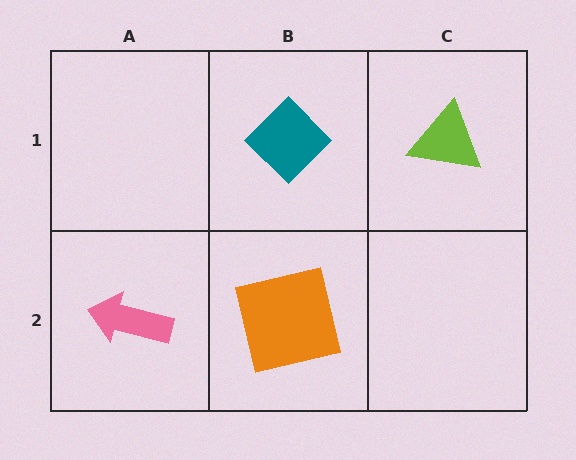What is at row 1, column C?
A lime triangle.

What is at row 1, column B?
A teal diamond.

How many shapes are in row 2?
2 shapes.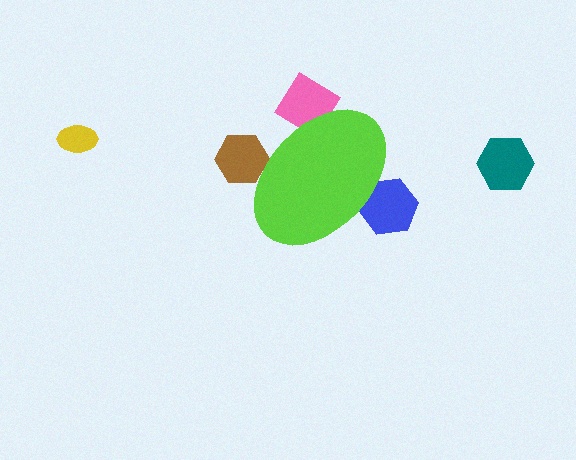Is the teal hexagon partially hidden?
No, the teal hexagon is fully visible.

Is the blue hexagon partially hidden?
Yes, the blue hexagon is partially hidden behind the lime ellipse.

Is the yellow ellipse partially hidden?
No, the yellow ellipse is fully visible.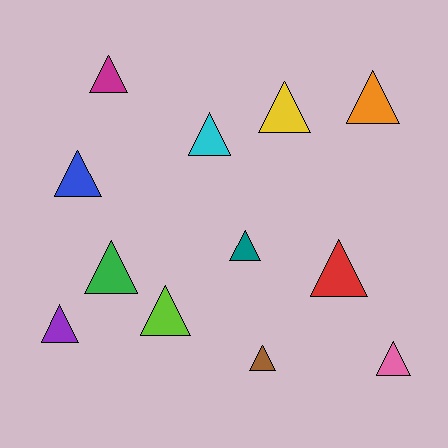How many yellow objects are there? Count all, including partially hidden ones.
There is 1 yellow object.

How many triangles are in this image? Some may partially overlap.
There are 12 triangles.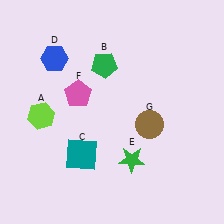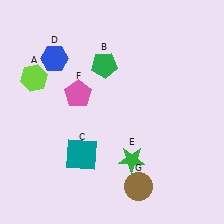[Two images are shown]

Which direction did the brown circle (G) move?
The brown circle (G) moved down.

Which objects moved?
The objects that moved are: the lime hexagon (A), the brown circle (G).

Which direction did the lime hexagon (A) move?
The lime hexagon (A) moved up.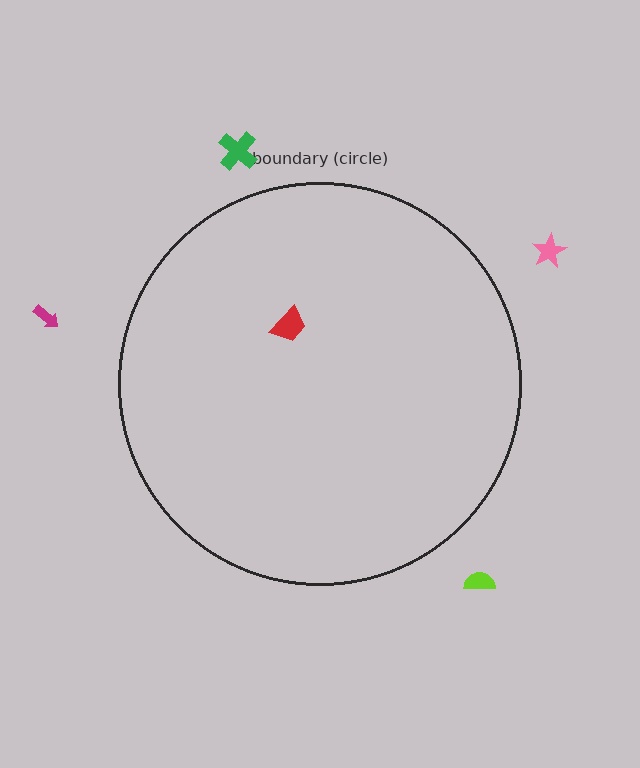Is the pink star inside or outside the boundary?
Outside.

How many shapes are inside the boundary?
1 inside, 4 outside.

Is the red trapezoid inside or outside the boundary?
Inside.